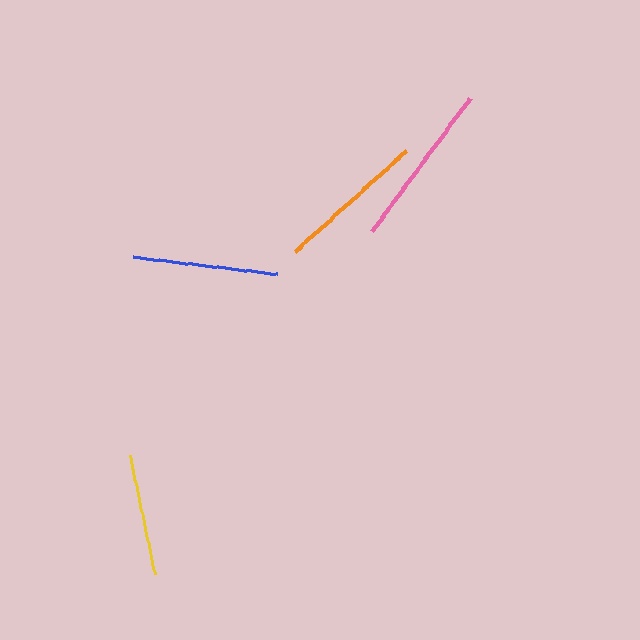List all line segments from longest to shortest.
From longest to shortest: pink, orange, blue, yellow.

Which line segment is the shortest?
The yellow line is the shortest at approximately 122 pixels.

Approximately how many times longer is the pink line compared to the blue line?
The pink line is approximately 1.1 times the length of the blue line.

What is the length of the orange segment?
The orange segment is approximately 150 pixels long.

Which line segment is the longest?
The pink line is the longest at approximately 166 pixels.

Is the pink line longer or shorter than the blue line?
The pink line is longer than the blue line.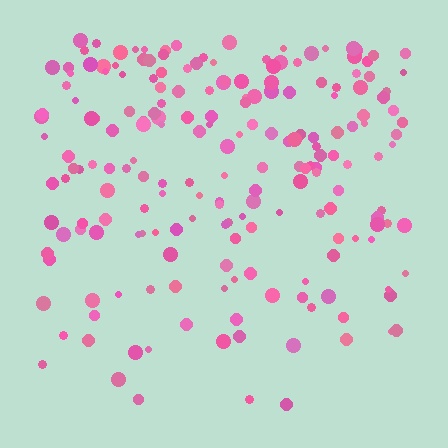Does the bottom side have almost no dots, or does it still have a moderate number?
Still a moderate number, just noticeably fewer than the top.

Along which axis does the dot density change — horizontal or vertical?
Vertical.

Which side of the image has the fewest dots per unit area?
The bottom.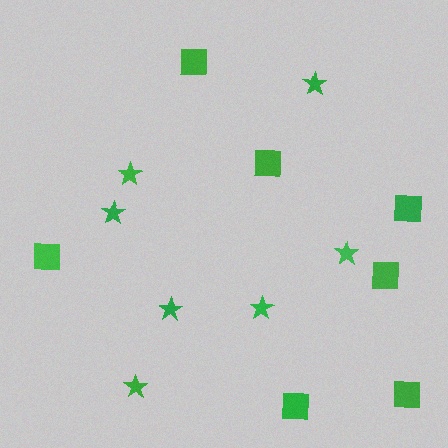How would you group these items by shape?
There are 2 groups: one group of stars (7) and one group of squares (7).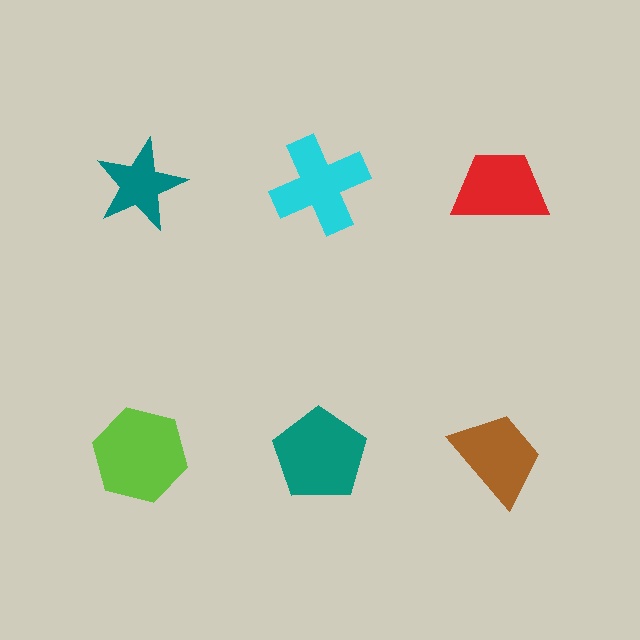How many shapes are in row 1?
3 shapes.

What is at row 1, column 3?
A red trapezoid.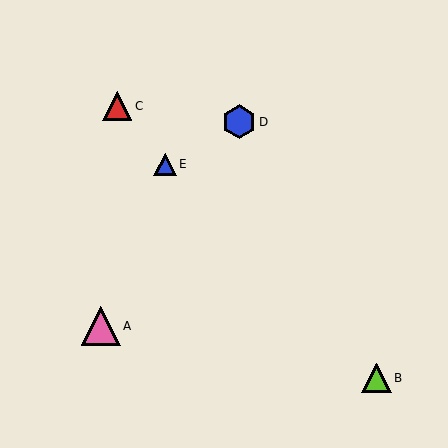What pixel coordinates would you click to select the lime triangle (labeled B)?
Click at (376, 378) to select the lime triangle B.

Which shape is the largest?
The pink triangle (labeled A) is the largest.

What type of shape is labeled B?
Shape B is a lime triangle.